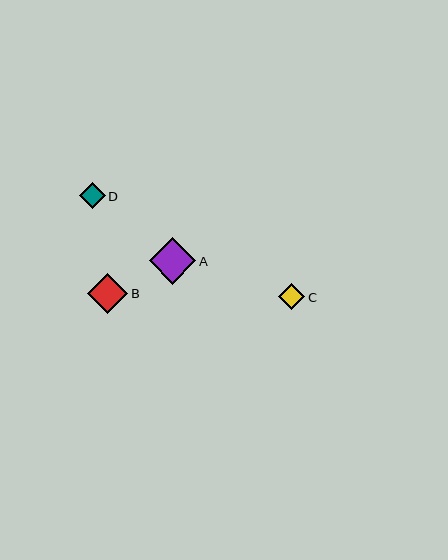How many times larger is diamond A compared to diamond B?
Diamond A is approximately 1.1 times the size of diamond B.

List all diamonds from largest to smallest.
From largest to smallest: A, B, C, D.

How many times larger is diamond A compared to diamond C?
Diamond A is approximately 1.8 times the size of diamond C.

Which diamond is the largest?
Diamond A is the largest with a size of approximately 46 pixels.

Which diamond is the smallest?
Diamond D is the smallest with a size of approximately 26 pixels.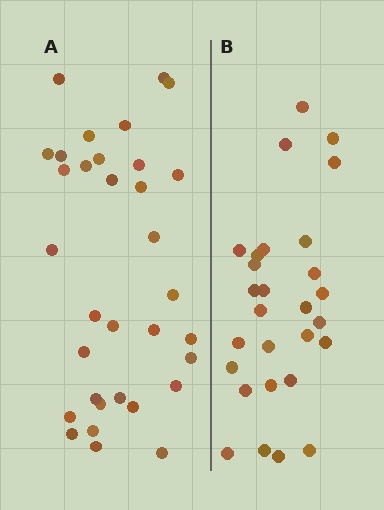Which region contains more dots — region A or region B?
Region A (the left region) has more dots.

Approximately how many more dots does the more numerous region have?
Region A has about 5 more dots than region B.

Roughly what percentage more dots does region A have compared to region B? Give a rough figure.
About 20% more.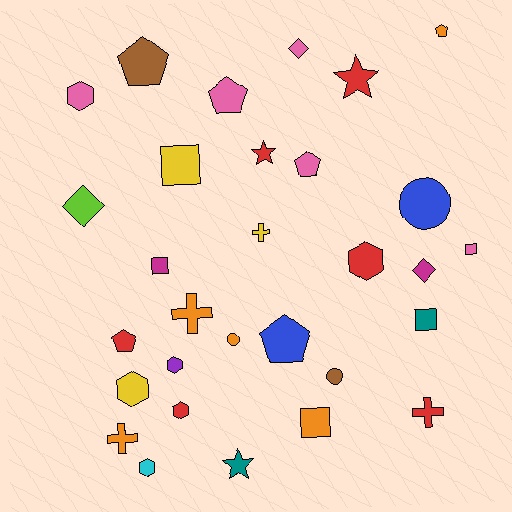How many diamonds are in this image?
There are 3 diamonds.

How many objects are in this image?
There are 30 objects.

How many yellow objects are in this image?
There are 3 yellow objects.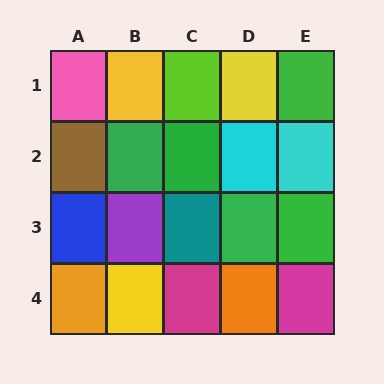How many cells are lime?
1 cell is lime.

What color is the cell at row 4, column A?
Orange.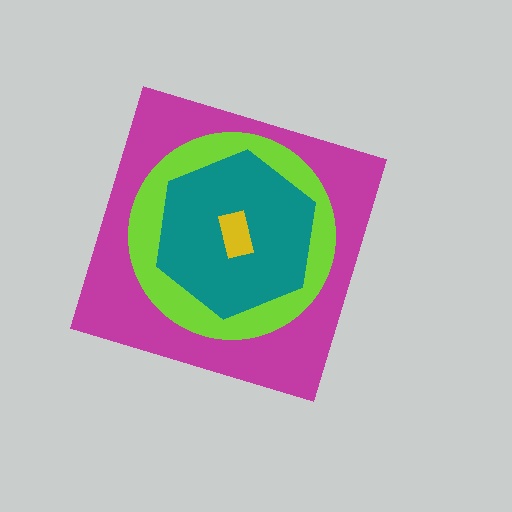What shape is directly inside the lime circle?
The teal hexagon.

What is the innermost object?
The yellow rectangle.